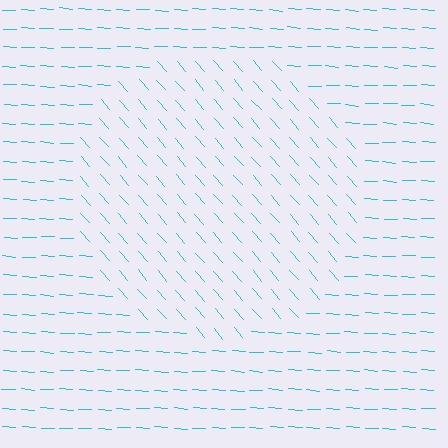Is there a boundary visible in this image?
Yes, there is a texture boundary formed by a change in line orientation.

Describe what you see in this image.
The image is filled with small cyan line segments. A circle region in the image has lines oriented differently from the surrounding lines, creating a visible texture boundary.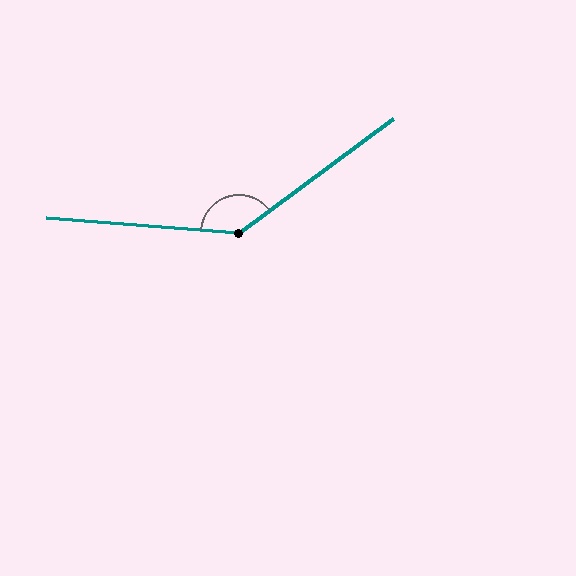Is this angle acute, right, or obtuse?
It is obtuse.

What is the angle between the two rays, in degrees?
Approximately 139 degrees.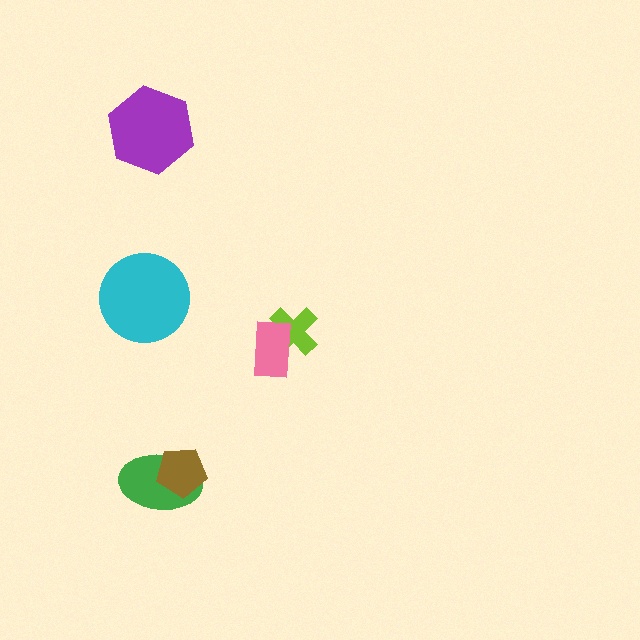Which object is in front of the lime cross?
The pink rectangle is in front of the lime cross.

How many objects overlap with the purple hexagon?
0 objects overlap with the purple hexagon.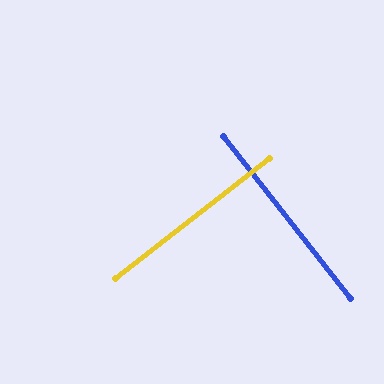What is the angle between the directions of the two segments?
Approximately 90 degrees.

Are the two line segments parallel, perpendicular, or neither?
Perpendicular — they meet at approximately 90°.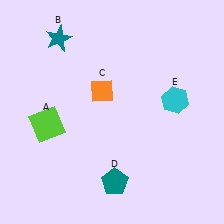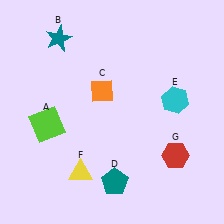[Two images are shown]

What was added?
A yellow triangle (F), a red hexagon (G) were added in Image 2.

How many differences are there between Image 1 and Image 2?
There are 2 differences between the two images.